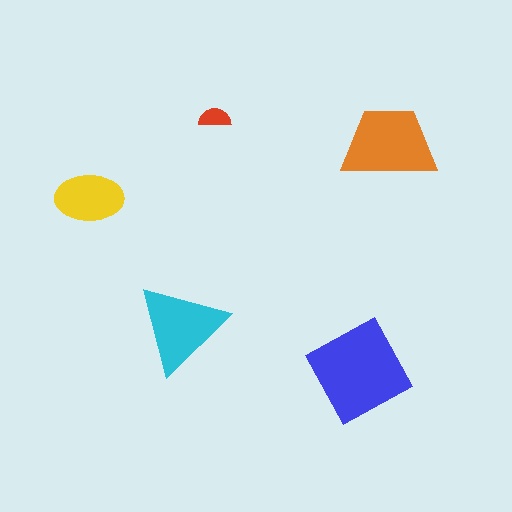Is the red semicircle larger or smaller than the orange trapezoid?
Smaller.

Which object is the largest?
The blue diamond.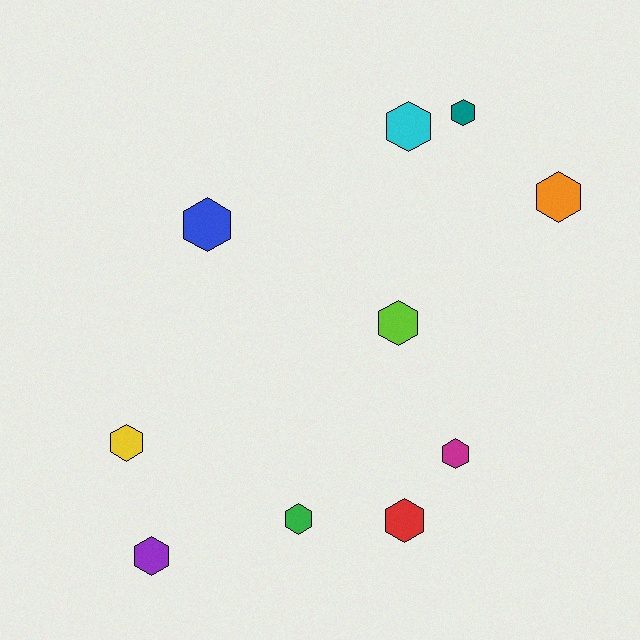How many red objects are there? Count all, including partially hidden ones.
There is 1 red object.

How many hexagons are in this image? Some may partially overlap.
There are 10 hexagons.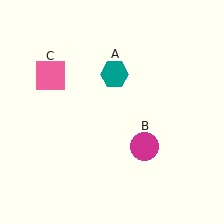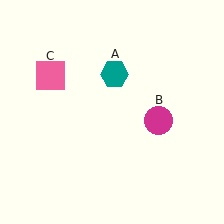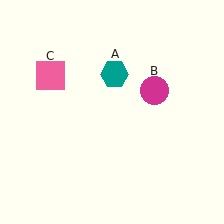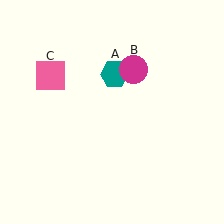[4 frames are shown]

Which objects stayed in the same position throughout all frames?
Teal hexagon (object A) and pink square (object C) remained stationary.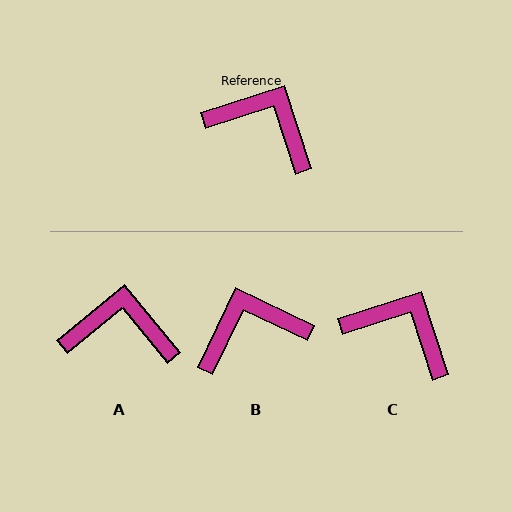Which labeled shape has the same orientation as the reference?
C.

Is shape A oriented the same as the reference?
No, it is off by about 22 degrees.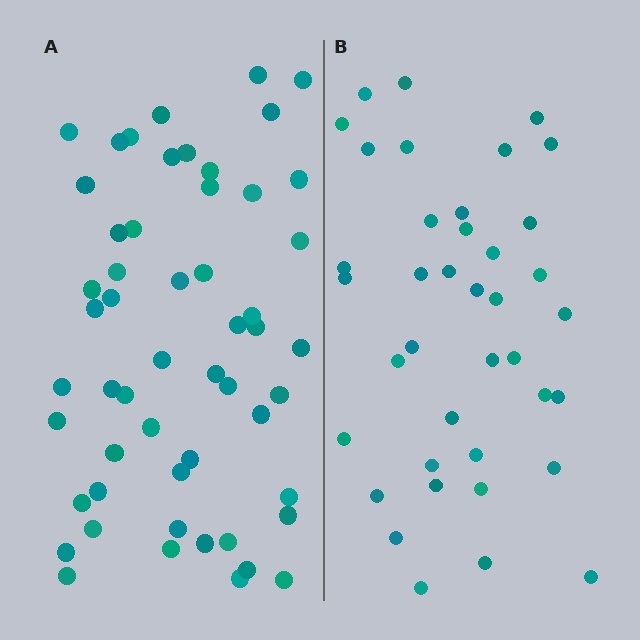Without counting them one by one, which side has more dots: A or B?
Region A (the left region) has more dots.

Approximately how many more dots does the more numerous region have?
Region A has approximately 15 more dots than region B.